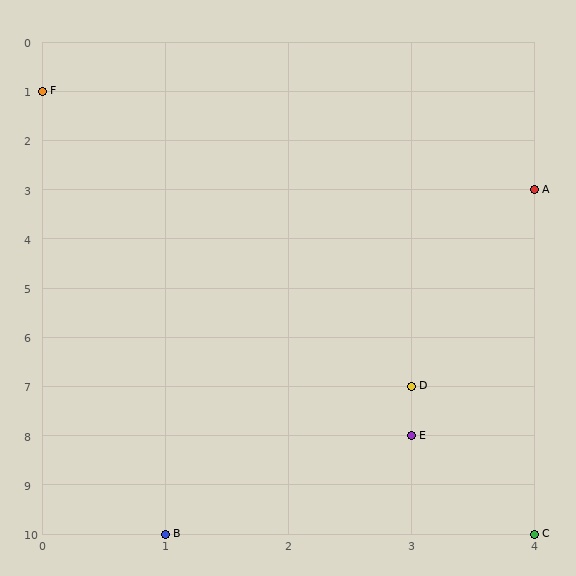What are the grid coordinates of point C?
Point C is at grid coordinates (4, 10).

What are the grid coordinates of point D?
Point D is at grid coordinates (3, 7).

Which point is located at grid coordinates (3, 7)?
Point D is at (3, 7).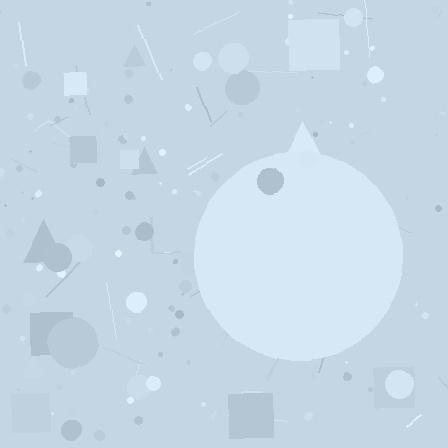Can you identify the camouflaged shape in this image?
The camouflaged shape is a circle.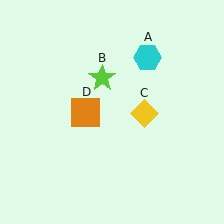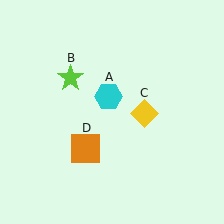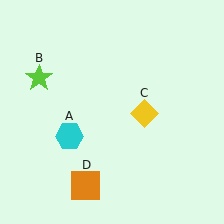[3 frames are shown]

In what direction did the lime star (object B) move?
The lime star (object B) moved left.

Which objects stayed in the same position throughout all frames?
Yellow diamond (object C) remained stationary.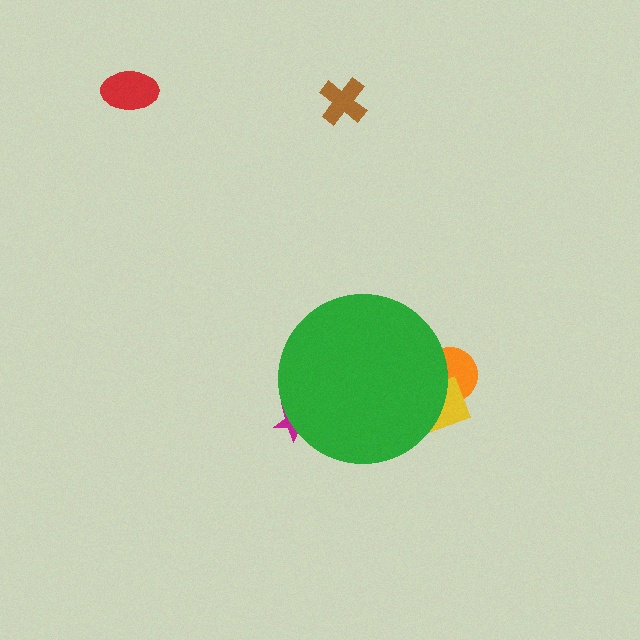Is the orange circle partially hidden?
Yes, the orange circle is partially hidden behind the green circle.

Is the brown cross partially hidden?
No, the brown cross is fully visible.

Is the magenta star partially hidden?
Yes, the magenta star is partially hidden behind the green circle.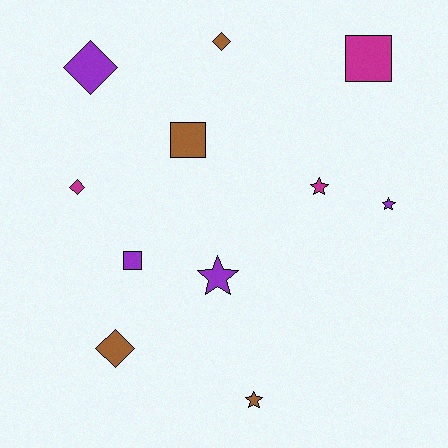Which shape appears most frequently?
Star, with 4 objects.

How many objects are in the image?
There are 11 objects.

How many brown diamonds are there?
There are 2 brown diamonds.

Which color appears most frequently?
Brown, with 4 objects.